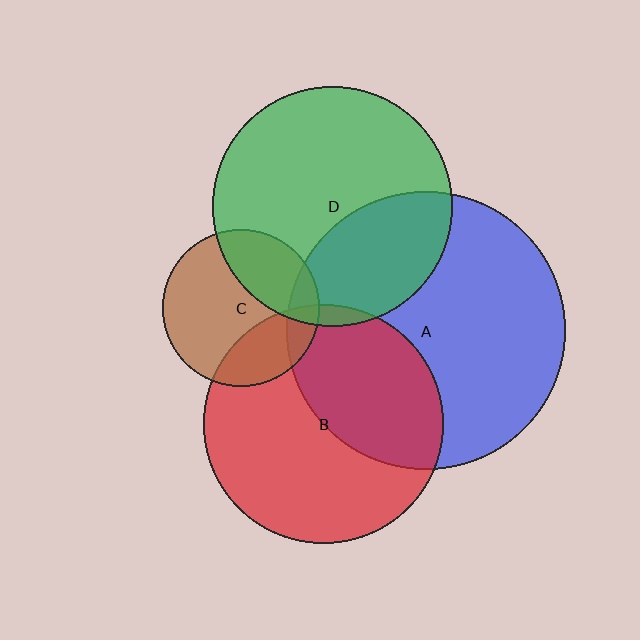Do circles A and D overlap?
Yes.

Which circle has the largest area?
Circle A (blue).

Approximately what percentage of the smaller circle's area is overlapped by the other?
Approximately 35%.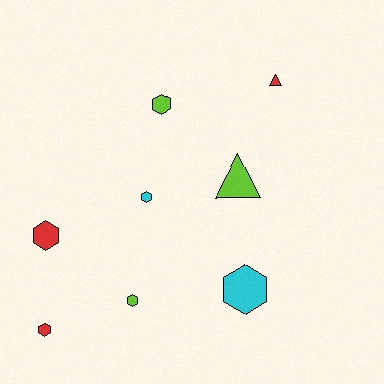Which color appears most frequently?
Lime, with 3 objects.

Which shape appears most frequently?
Hexagon, with 6 objects.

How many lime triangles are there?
There is 1 lime triangle.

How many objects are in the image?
There are 8 objects.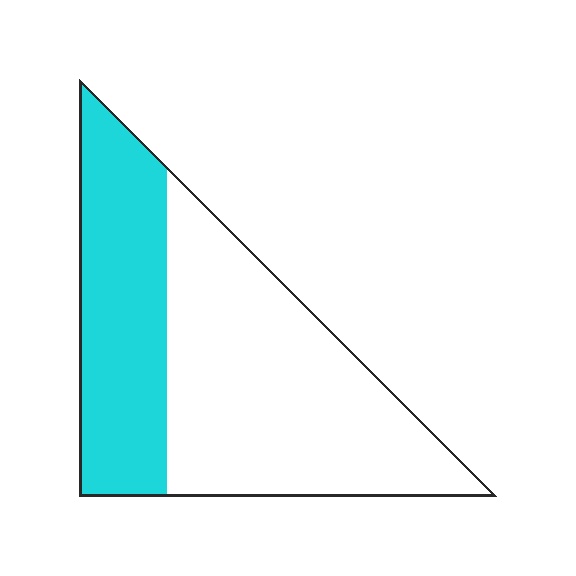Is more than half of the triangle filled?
No.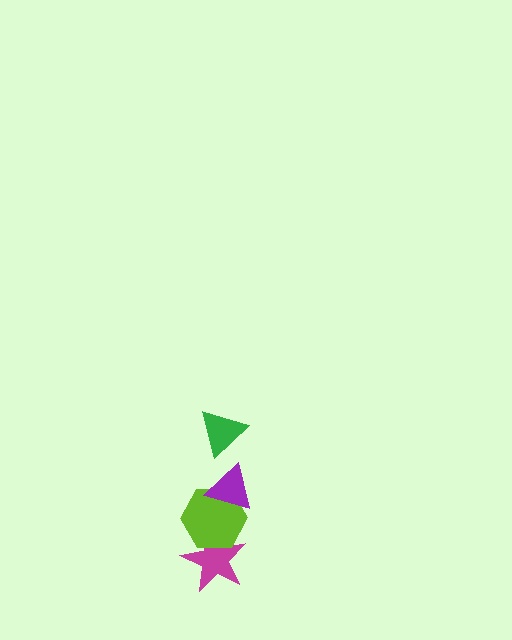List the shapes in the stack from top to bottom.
From top to bottom: the green triangle, the purple triangle, the lime hexagon, the magenta star.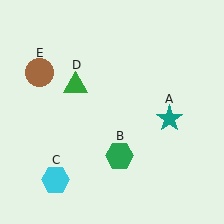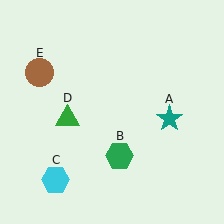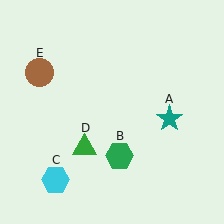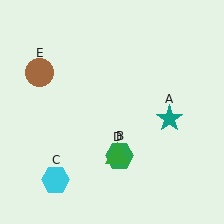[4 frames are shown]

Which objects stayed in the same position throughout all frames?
Teal star (object A) and green hexagon (object B) and cyan hexagon (object C) and brown circle (object E) remained stationary.